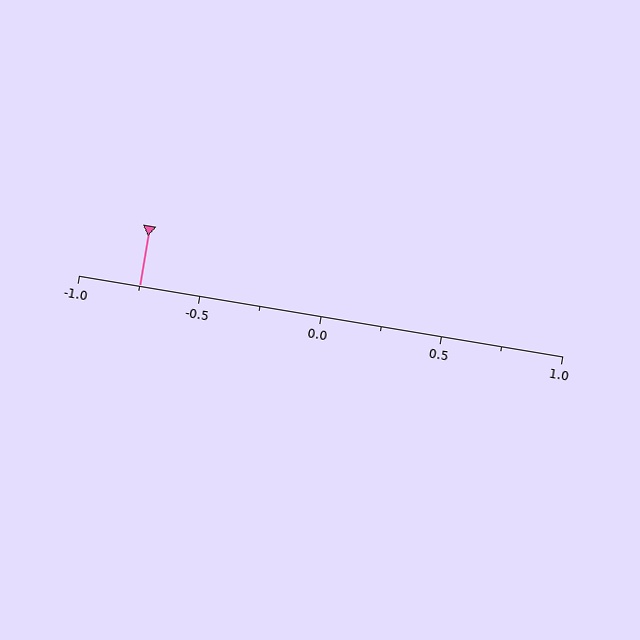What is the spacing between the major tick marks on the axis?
The major ticks are spaced 0.5 apart.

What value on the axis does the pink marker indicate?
The marker indicates approximately -0.75.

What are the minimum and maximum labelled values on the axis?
The axis runs from -1.0 to 1.0.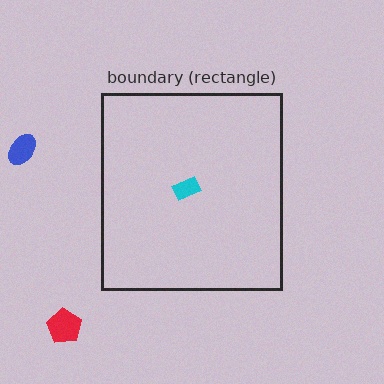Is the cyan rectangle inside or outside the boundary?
Inside.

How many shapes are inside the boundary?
1 inside, 2 outside.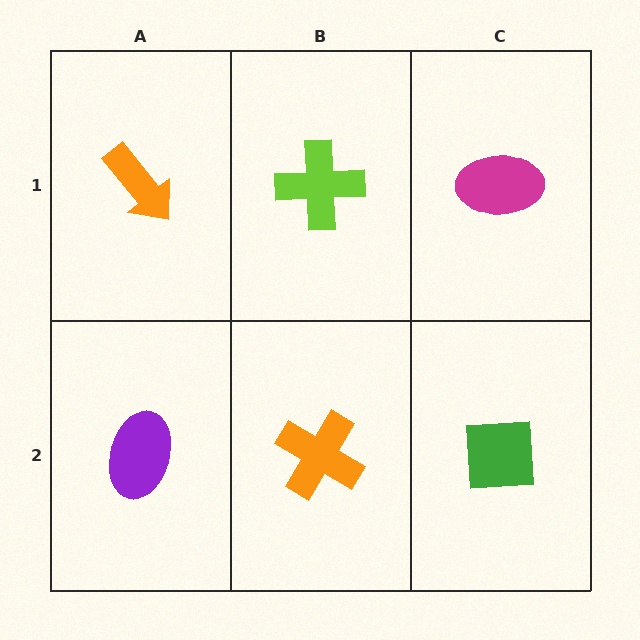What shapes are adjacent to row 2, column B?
A lime cross (row 1, column B), a purple ellipse (row 2, column A), a green square (row 2, column C).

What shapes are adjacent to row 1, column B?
An orange cross (row 2, column B), an orange arrow (row 1, column A), a magenta ellipse (row 1, column C).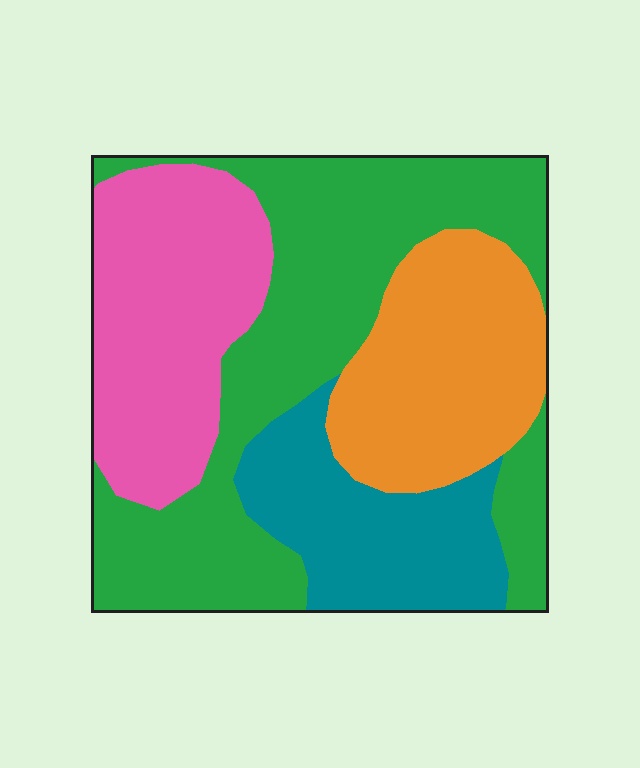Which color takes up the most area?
Green, at roughly 40%.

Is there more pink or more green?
Green.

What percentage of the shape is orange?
Orange takes up about one fifth (1/5) of the shape.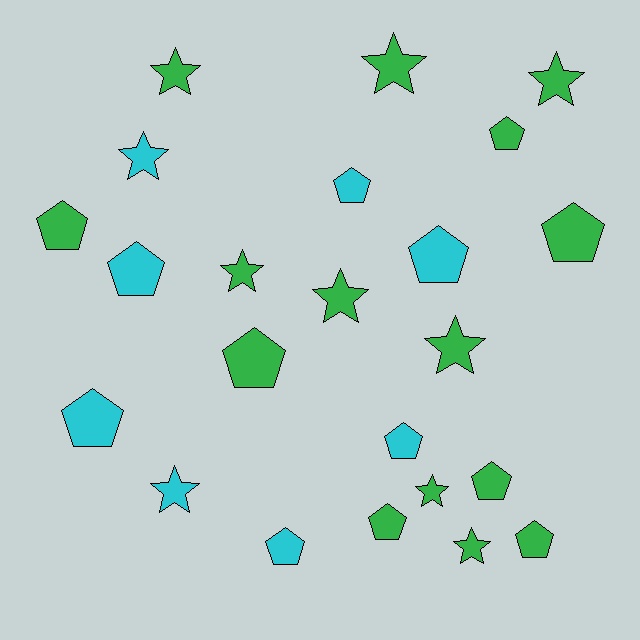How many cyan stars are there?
There are 2 cyan stars.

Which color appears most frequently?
Green, with 15 objects.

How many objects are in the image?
There are 23 objects.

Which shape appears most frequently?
Pentagon, with 13 objects.